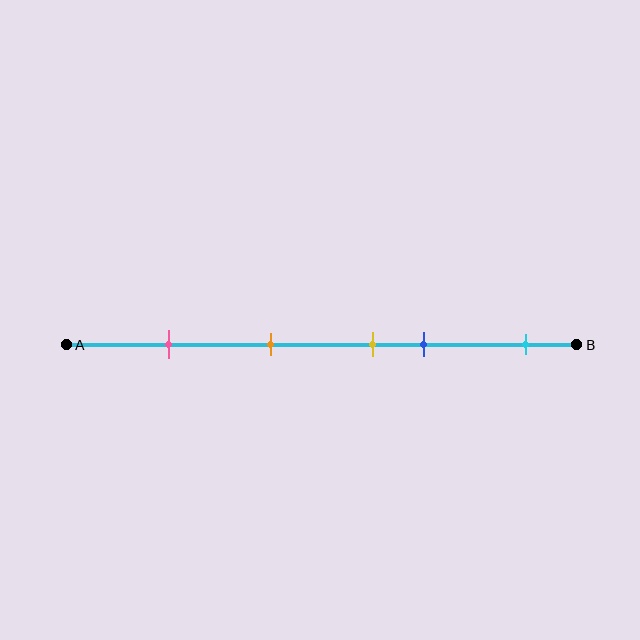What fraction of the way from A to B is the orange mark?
The orange mark is approximately 40% (0.4) of the way from A to B.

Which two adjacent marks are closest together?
The yellow and blue marks are the closest adjacent pair.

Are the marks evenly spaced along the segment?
No, the marks are not evenly spaced.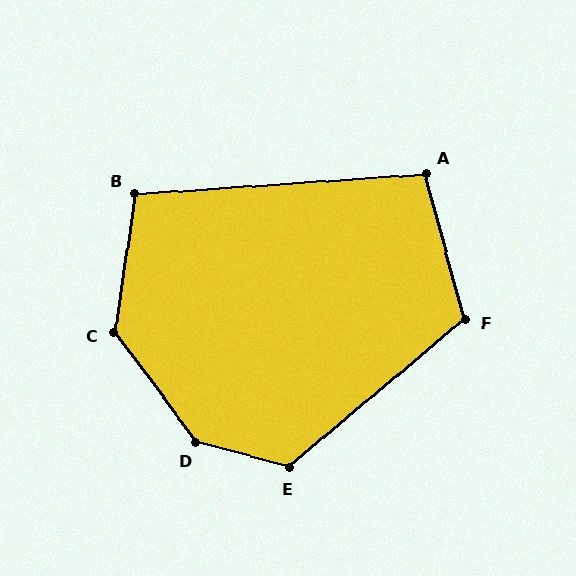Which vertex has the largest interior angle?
D, at approximately 142 degrees.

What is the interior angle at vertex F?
Approximately 115 degrees (obtuse).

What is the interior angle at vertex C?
Approximately 135 degrees (obtuse).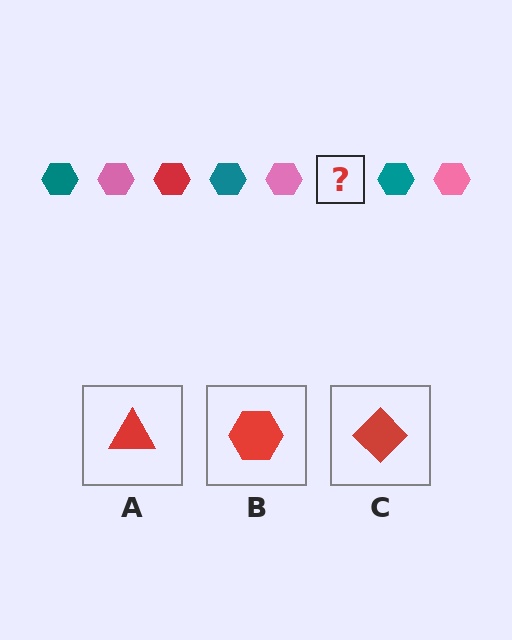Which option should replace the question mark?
Option B.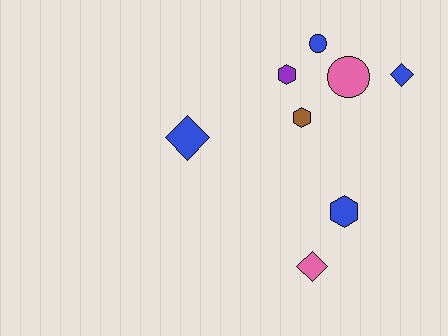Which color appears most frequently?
Blue, with 4 objects.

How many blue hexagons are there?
There is 1 blue hexagon.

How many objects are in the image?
There are 8 objects.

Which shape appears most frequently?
Diamond, with 3 objects.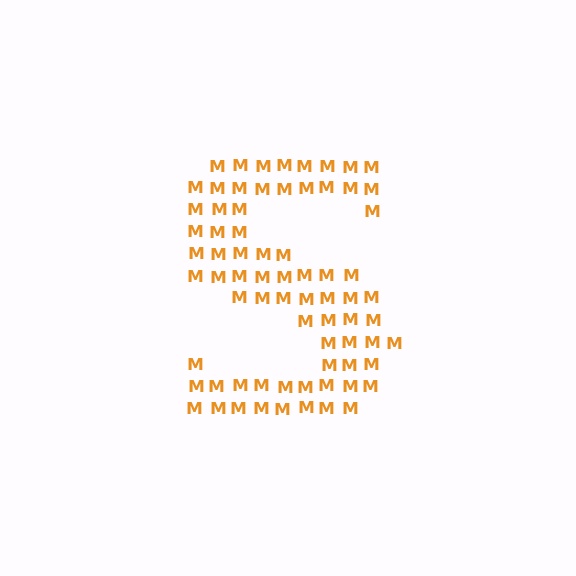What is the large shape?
The large shape is the letter S.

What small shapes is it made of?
It is made of small letter M's.